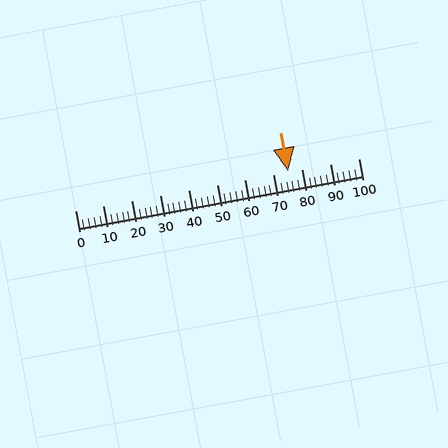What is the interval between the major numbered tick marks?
The major tick marks are spaced 10 units apart.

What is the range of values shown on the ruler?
The ruler shows values from 0 to 100.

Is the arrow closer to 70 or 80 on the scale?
The arrow is closer to 80.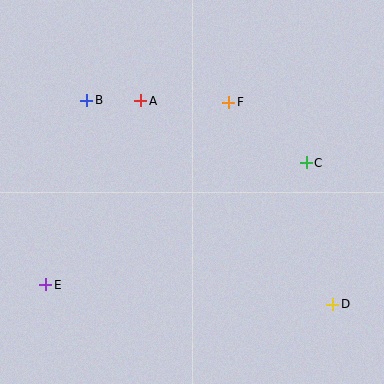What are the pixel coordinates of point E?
Point E is at (46, 285).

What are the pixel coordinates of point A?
Point A is at (141, 101).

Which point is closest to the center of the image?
Point F at (229, 103) is closest to the center.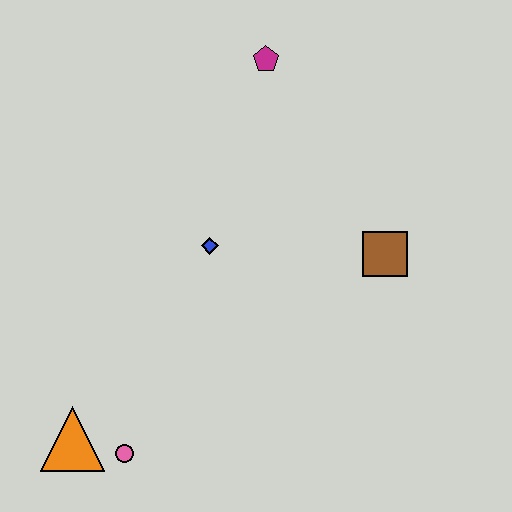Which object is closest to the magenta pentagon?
The blue diamond is closest to the magenta pentagon.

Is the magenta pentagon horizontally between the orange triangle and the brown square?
Yes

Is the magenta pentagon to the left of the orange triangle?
No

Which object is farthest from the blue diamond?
The orange triangle is farthest from the blue diamond.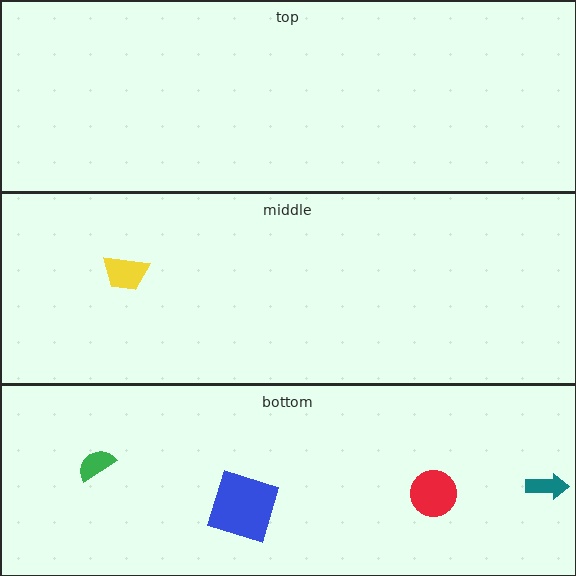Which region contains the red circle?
The bottom region.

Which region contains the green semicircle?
The bottom region.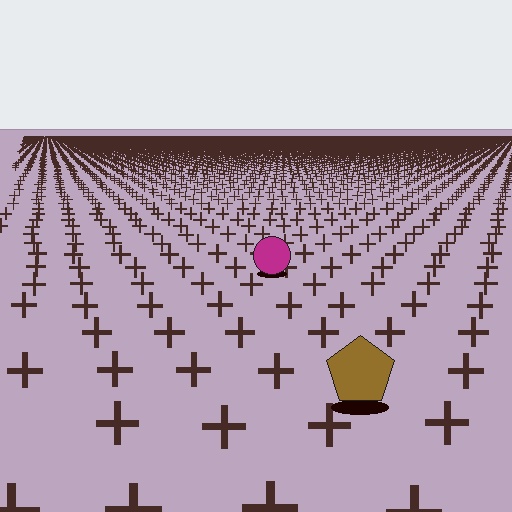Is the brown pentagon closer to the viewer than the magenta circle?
Yes. The brown pentagon is closer — you can tell from the texture gradient: the ground texture is coarser near it.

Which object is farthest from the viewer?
The magenta circle is farthest from the viewer. It appears smaller and the ground texture around it is denser.